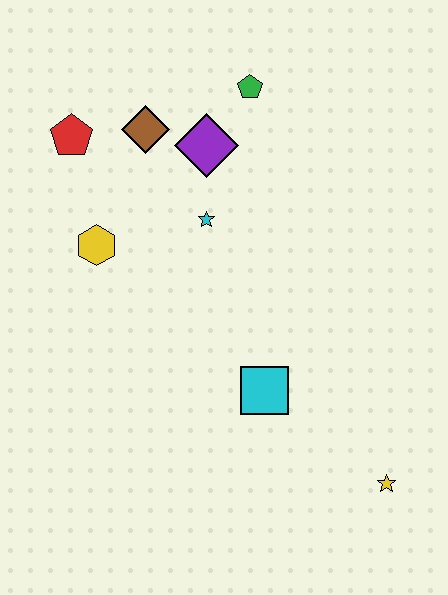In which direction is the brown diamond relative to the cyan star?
The brown diamond is above the cyan star.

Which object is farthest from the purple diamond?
The yellow star is farthest from the purple diamond.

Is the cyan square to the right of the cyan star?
Yes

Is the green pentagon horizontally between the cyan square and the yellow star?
No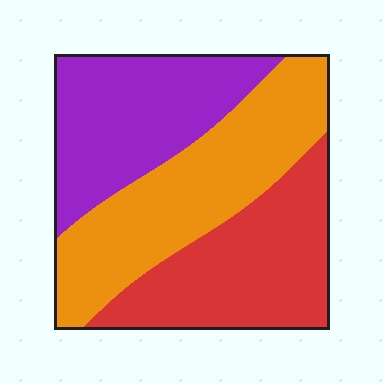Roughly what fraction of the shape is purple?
Purple takes up about one third (1/3) of the shape.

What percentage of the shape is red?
Red covers roughly 30% of the shape.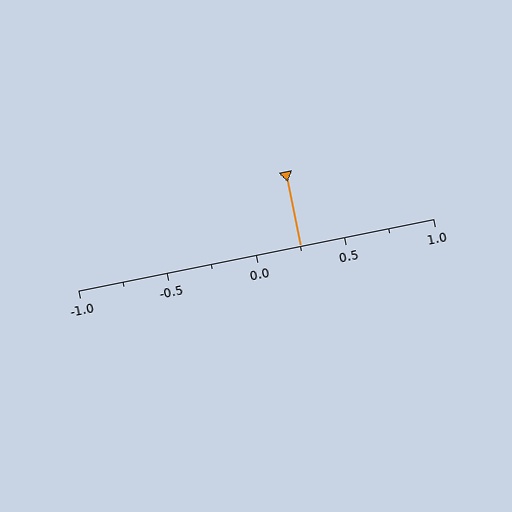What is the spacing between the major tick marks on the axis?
The major ticks are spaced 0.5 apart.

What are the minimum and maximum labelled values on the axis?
The axis runs from -1.0 to 1.0.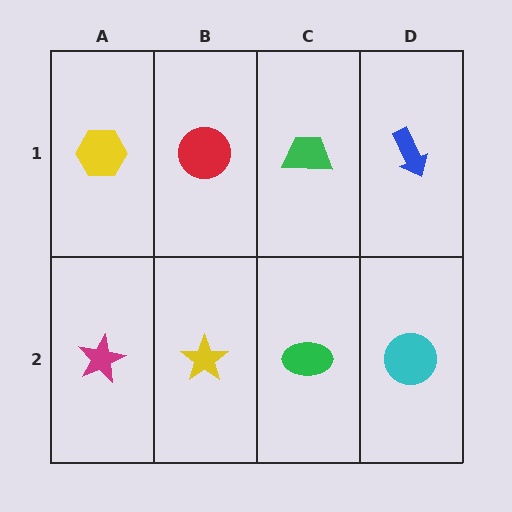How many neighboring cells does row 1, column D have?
2.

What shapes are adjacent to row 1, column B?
A yellow star (row 2, column B), a yellow hexagon (row 1, column A), a green trapezoid (row 1, column C).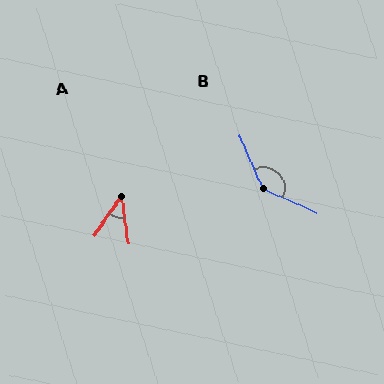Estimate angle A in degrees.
Approximately 42 degrees.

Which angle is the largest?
B, at approximately 138 degrees.